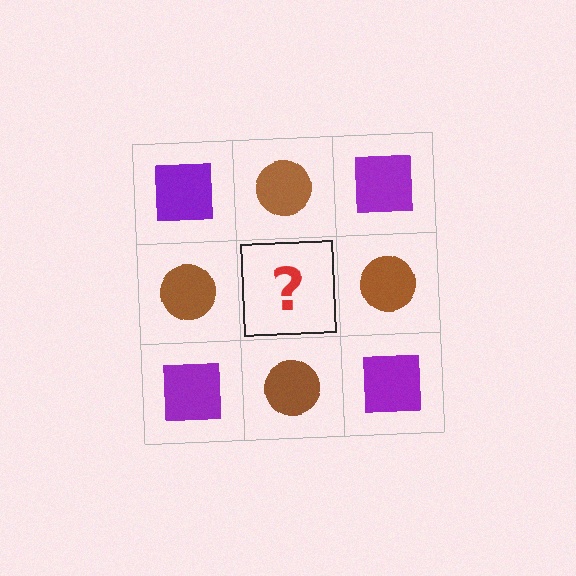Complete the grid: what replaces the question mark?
The question mark should be replaced with a purple square.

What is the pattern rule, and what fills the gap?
The rule is that it alternates purple square and brown circle in a checkerboard pattern. The gap should be filled with a purple square.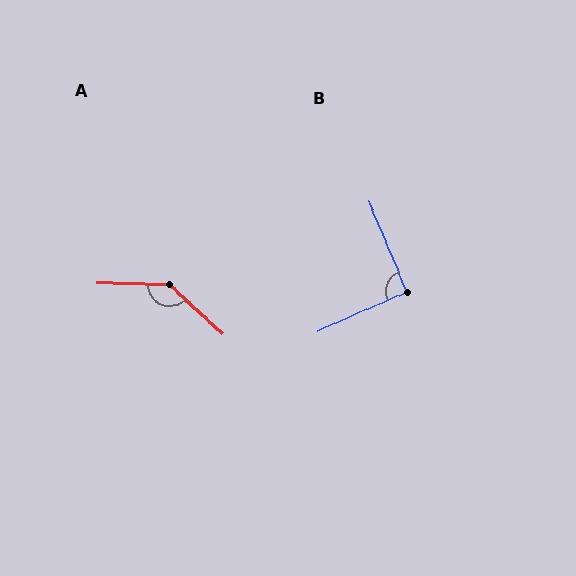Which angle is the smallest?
B, at approximately 92 degrees.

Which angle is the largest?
A, at approximately 139 degrees.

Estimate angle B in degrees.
Approximately 92 degrees.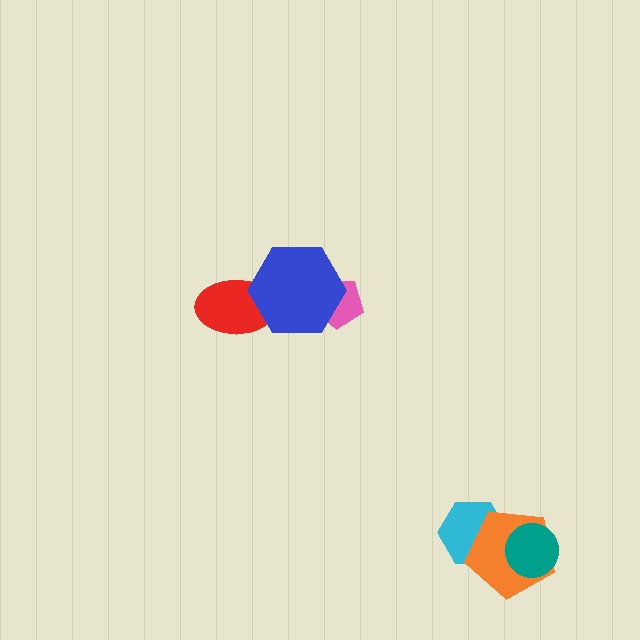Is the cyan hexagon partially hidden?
Yes, it is partially covered by another shape.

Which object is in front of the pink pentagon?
The blue hexagon is in front of the pink pentagon.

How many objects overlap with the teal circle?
1 object overlaps with the teal circle.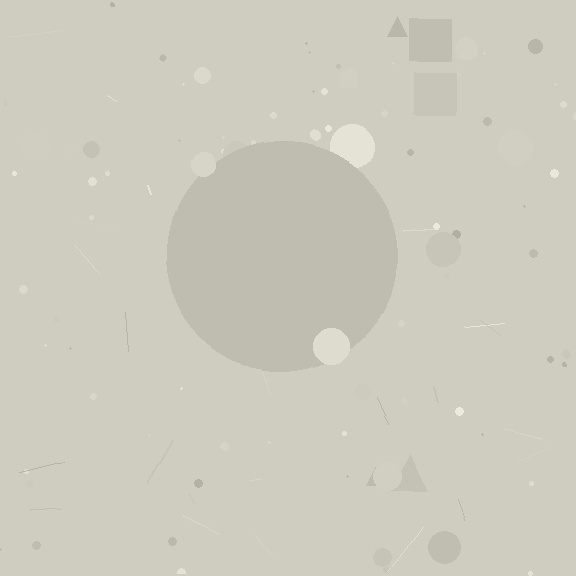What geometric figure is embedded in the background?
A circle is embedded in the background.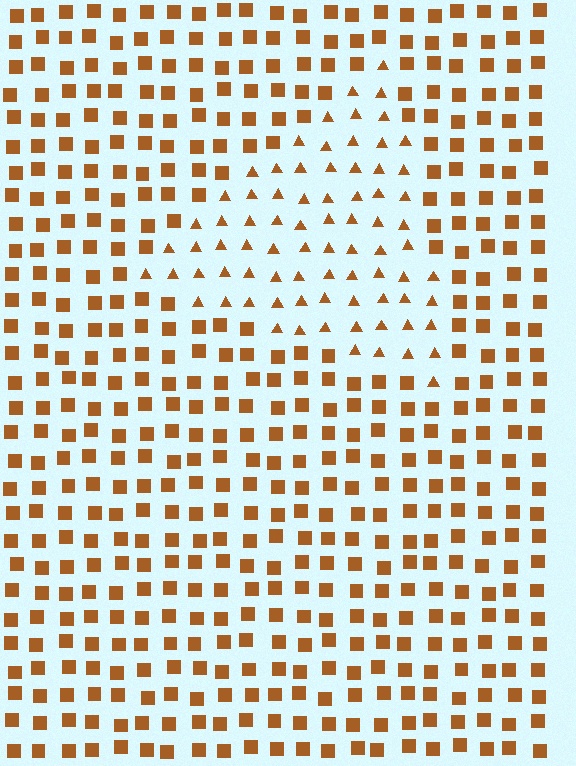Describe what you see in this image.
The image is filled with small brown elements arranged in a uniform grid. A triangle-shaped region contains triangles, while the surrounding area contains squares. The boundary is defined purely by the change in element shape.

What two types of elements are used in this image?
The image uses triangles inside the triangle region and squares outside it.